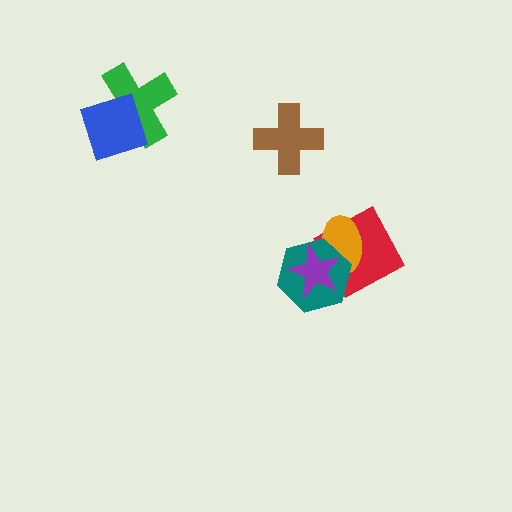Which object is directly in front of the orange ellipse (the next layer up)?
The teal hexagon is directly in front of the orange ellipse.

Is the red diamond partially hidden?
Yes, it is partially covered by another shape.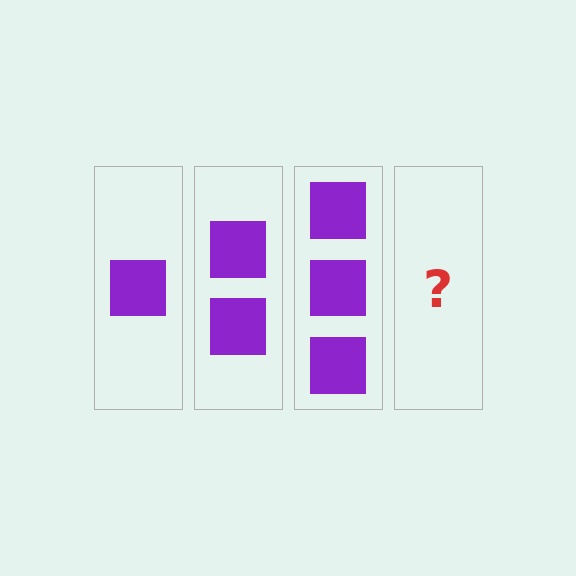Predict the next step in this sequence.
The next step is 4 squares.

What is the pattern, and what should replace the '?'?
The pattern is that each step adds one more square. The '?' should be 4 squares.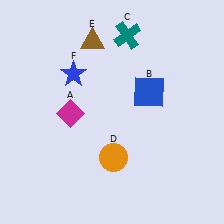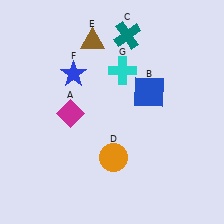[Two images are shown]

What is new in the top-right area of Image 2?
A cyan cross (G) was added in the top-right area of Image 2.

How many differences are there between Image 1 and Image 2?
There is 1 difference between the two images.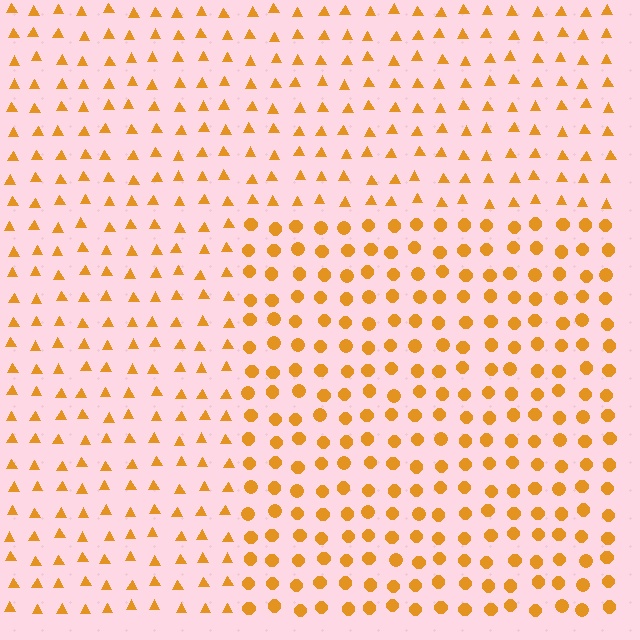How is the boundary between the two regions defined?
The boundary is defined by a change in element shape: circles inside vs. triangles outside. All elements share the same color and spacing.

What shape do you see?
I see a rectangle.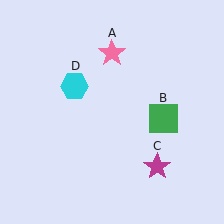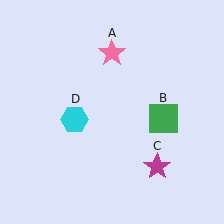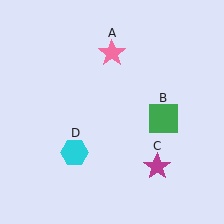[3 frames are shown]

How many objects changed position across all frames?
1 object changed position: cyan hexagon (object D).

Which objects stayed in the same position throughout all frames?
Pink star (object A) and green square (object B) and magenta star (object C) remained stationary.